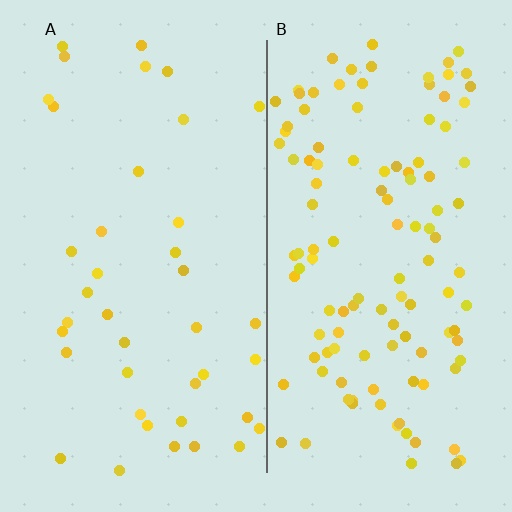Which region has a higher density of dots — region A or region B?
B (the right).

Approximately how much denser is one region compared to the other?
Approximately 3.0× — region B over region A.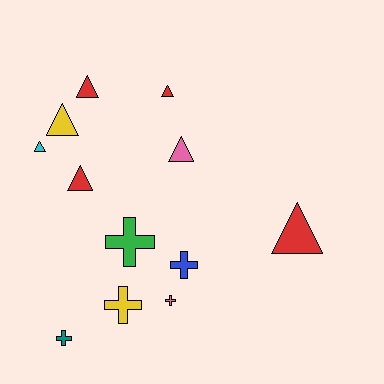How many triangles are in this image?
There are 7 triangles.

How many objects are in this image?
There are 12 objects.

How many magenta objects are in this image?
There are no magenta objects.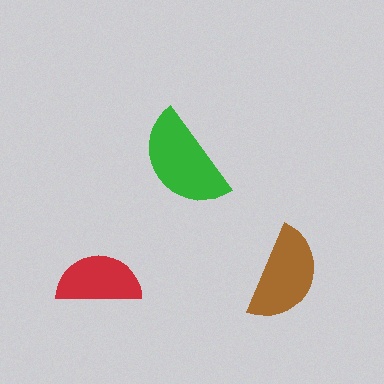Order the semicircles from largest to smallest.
the green one, the brown one, the red one.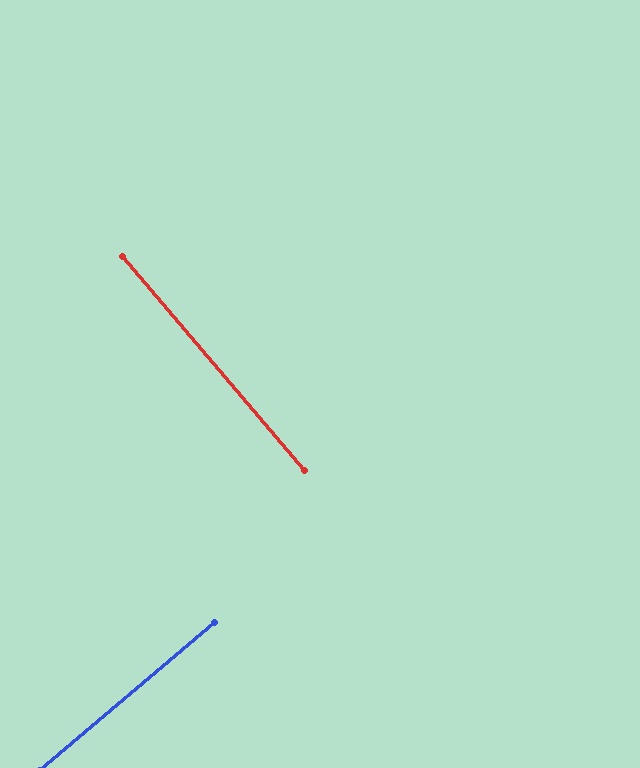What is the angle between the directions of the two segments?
Approximately 90 degrees.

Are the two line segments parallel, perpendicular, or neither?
Perpendicular — they meet at approximately 90°.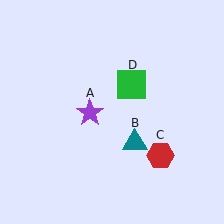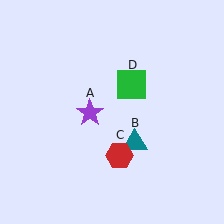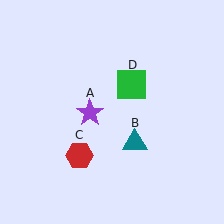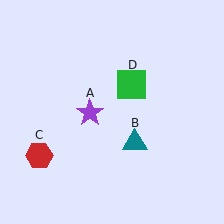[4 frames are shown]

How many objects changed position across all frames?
1 object changed position: red hexagon (object C).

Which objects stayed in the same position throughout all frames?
Purple star (object A) and teal triangle (object B) and green square (object D) remained stationary.